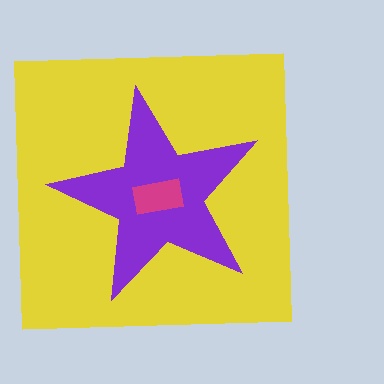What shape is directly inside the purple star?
The magenta rectangle.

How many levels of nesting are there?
3.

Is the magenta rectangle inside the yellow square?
Yes.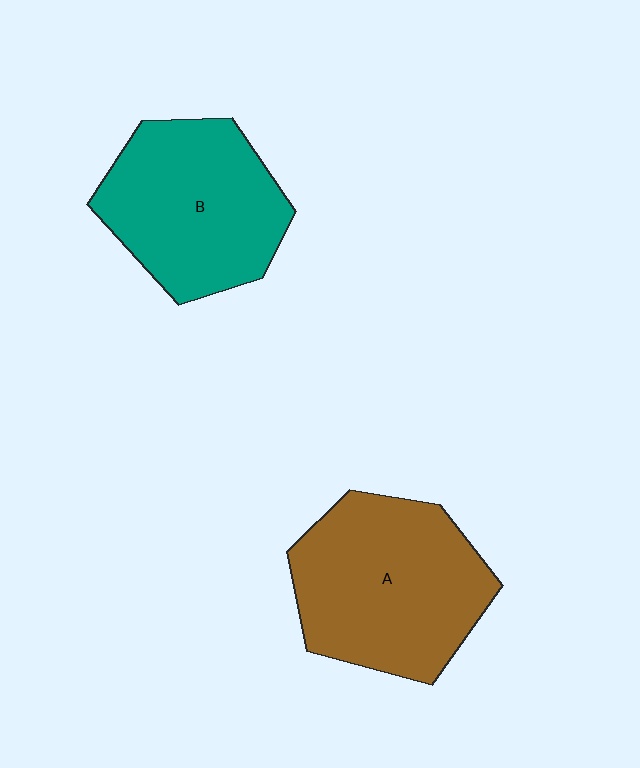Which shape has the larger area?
Shape A (brown).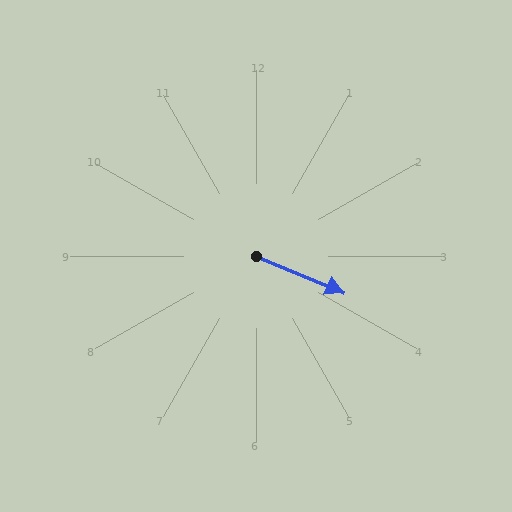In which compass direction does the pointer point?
East.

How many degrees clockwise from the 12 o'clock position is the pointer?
Approximately 112 degrees.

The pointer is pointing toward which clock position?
Roughly 4 o'clock.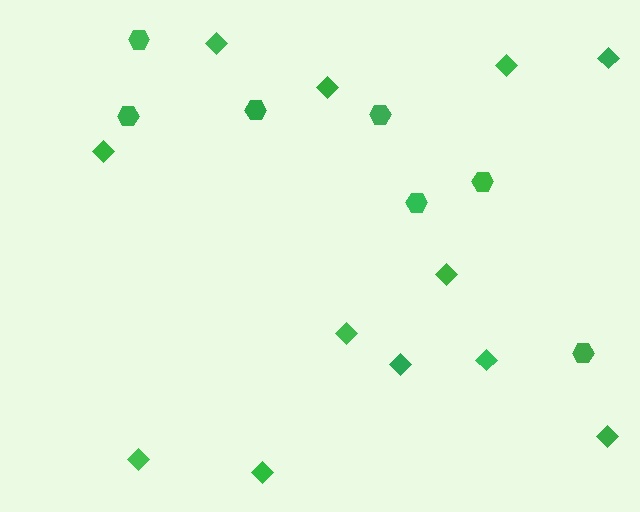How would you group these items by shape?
There are 2 groups: one group of hexagons (7) and one group of diamonds (12).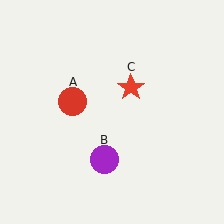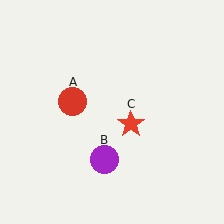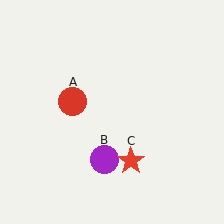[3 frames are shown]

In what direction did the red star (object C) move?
The red star (object C) moved down.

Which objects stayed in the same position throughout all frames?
Red circle (object A) and purple circle (object B) remained stationary.